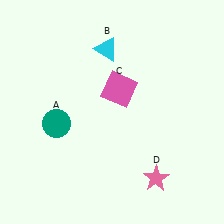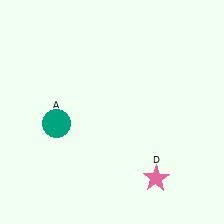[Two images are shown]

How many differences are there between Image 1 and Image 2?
There are 2 differences between the two images.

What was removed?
The cyan triangle (B), the pink square (C) were removed in Image 2.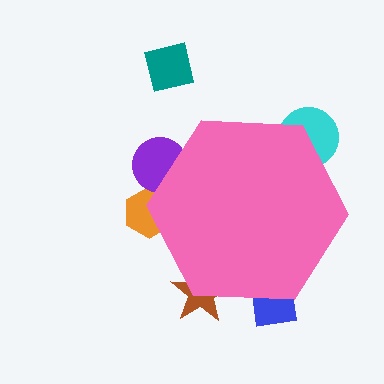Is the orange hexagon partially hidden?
Yes, the orange hexagon is partially hidden behind the pink hexagon.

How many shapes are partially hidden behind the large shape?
5 shapes are partially hidden.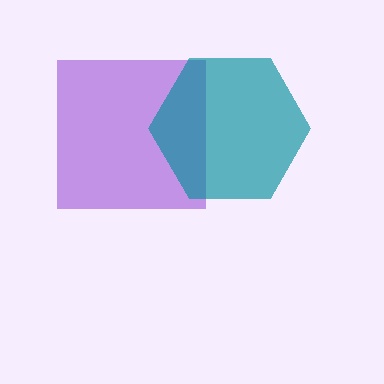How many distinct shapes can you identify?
There are 2 distinct shapes: a purple square, a teal hexagon.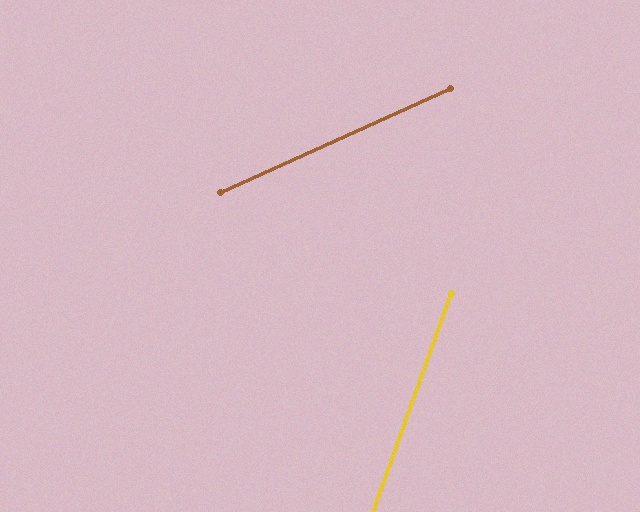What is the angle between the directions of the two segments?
Approximately 46 degrees.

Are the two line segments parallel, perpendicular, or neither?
Neither parallel nor perpendicular — they differ by about 46°.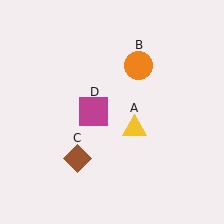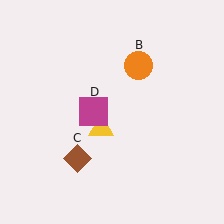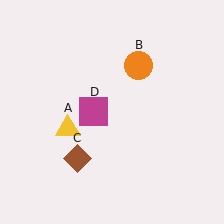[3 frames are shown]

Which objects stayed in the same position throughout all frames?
Orange circle (object B) and brown diamond (object C) and magenta square (object D) remained stationary.